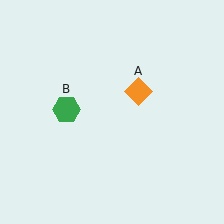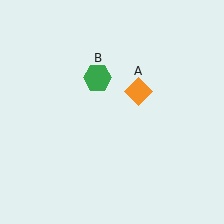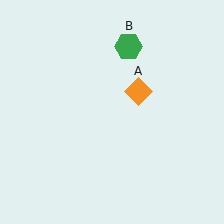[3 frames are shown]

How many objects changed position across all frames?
1 object changed position: green hexagon (object B).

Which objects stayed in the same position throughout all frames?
Orange diamond (object A) remained stationary.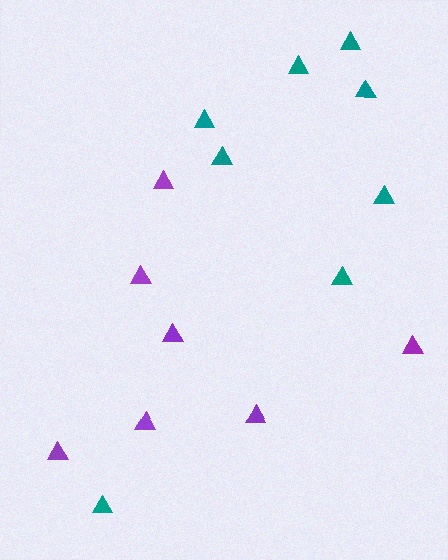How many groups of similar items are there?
There are 2 groups: one group of teal triangles (8) and one group of purple triangles (7).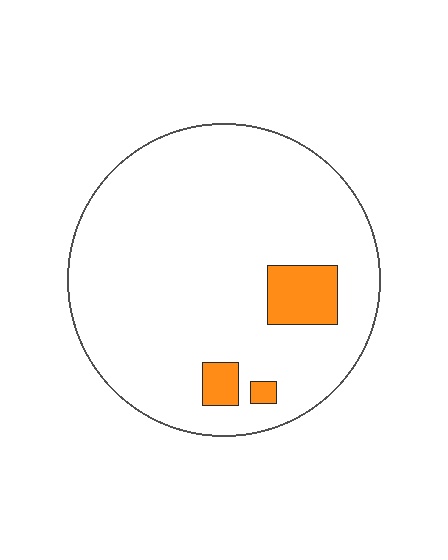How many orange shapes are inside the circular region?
3.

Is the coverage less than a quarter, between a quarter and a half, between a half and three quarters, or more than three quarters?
Less than a quarter.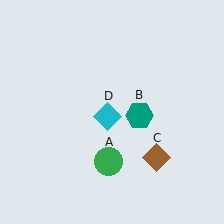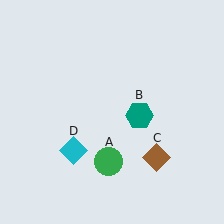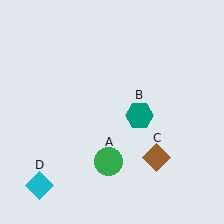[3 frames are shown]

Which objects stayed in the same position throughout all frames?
Green circle (object A) and teal hexagon (object B) and brown diamond (object C) remained stationary.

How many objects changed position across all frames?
1 object changed position: cyan diamond (object D).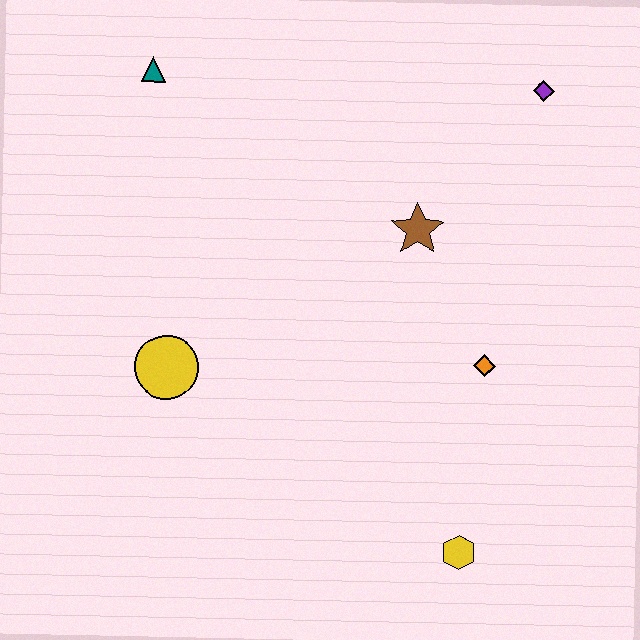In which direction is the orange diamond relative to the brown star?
The orange diamond is below the brown star.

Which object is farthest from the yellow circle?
The purple diamond is farthest from the yellow circle.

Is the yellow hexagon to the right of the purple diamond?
No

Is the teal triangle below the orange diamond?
No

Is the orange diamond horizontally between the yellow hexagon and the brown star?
No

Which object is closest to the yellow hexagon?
The orange diamond is closest to the yellow hexagon.